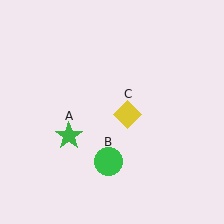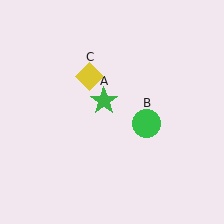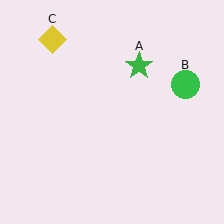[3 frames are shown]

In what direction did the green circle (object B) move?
The green circle (object B) moved up and to the right.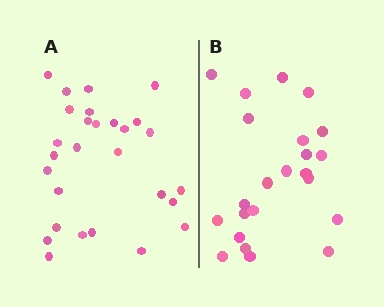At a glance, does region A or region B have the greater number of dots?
Region A (the left region) has more dots.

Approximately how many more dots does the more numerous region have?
Region A has about 5 more dots than region B.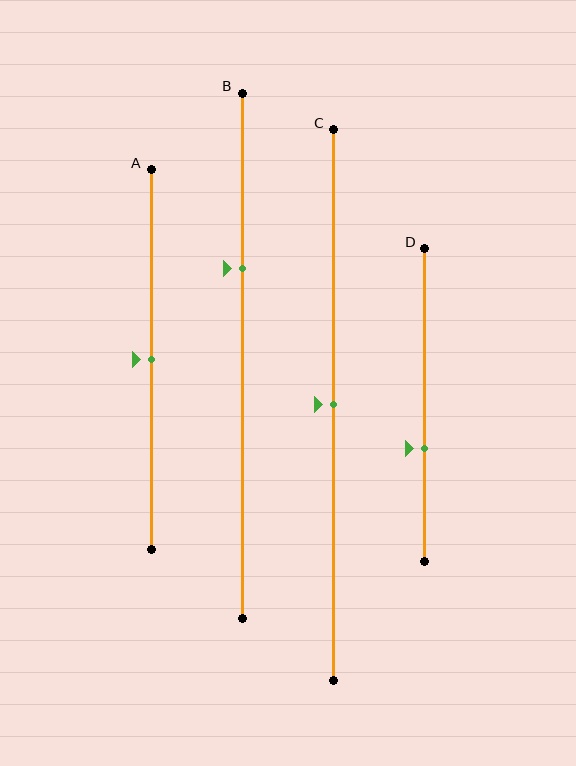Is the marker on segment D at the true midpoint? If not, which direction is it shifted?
No, the marker on segment D is shifted downward by about 14% of the segment length.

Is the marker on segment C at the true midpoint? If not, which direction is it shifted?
Yes, the marker on segment C is at the true midpoint.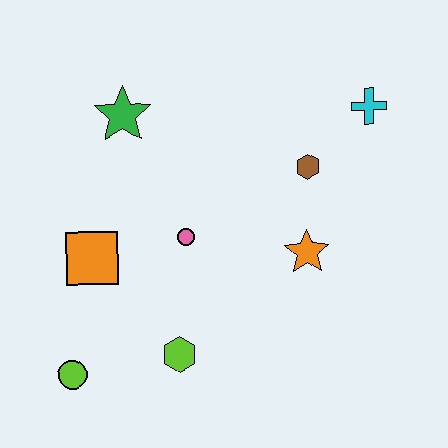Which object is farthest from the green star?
The lime circle is farthest from the green star.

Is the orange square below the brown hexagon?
Yes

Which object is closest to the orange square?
The pink circle is closest to the orange square.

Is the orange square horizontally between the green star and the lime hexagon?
No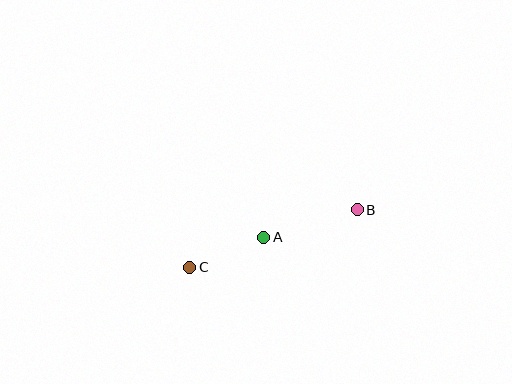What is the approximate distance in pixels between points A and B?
The distance between A and B is approximately 98 pixels.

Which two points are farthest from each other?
Points B and C are farthest from each other.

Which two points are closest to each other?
Points A and C are closest to each other.